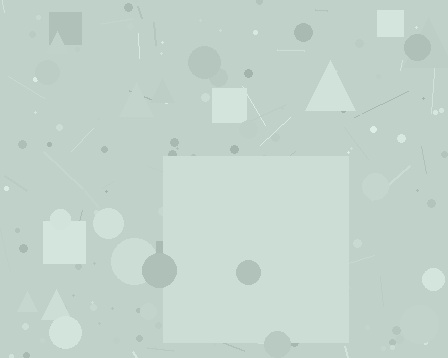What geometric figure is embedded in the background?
A square is embedded in the background.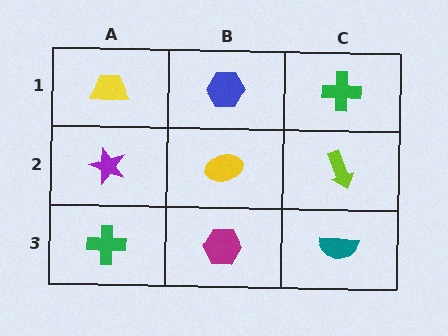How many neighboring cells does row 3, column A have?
2.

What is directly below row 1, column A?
A purple star.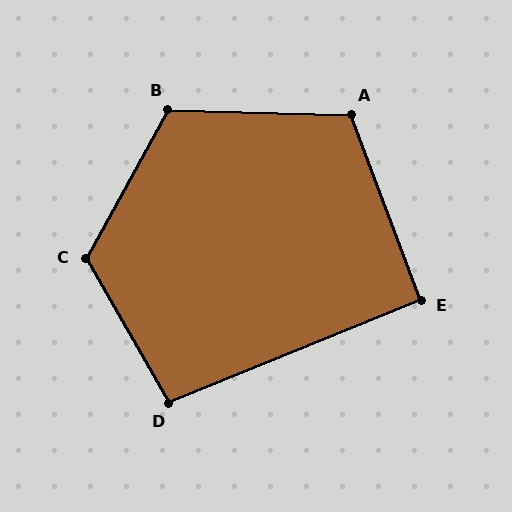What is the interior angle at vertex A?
Approximately 112 degrees (obtuse).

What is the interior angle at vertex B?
Approximately 118 degrees (obtuse).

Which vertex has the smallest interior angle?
E, at approximately 92 degrees.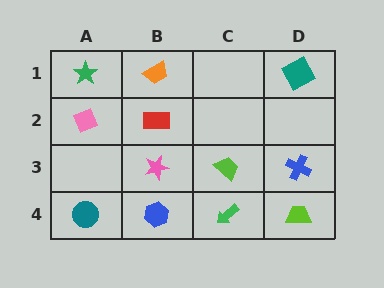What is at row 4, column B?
A blue hexagon.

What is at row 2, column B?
A red rectangle.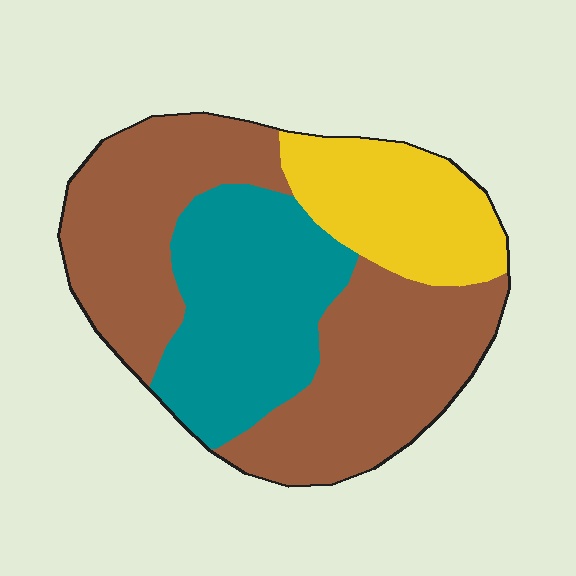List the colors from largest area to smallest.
From largest to smallest: brown, teal, yellow.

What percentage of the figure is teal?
Teal covers about 30% of the figure.